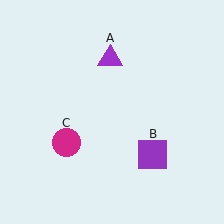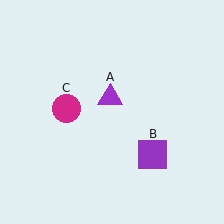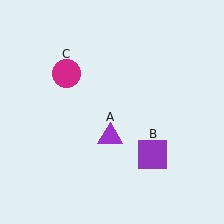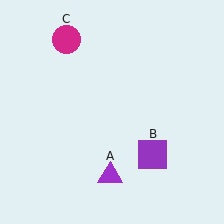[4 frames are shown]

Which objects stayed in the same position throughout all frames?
Purple square (object B) remained stationary.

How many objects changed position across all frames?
2 objects changed position: purple triangle (object A), magenta circle (object C).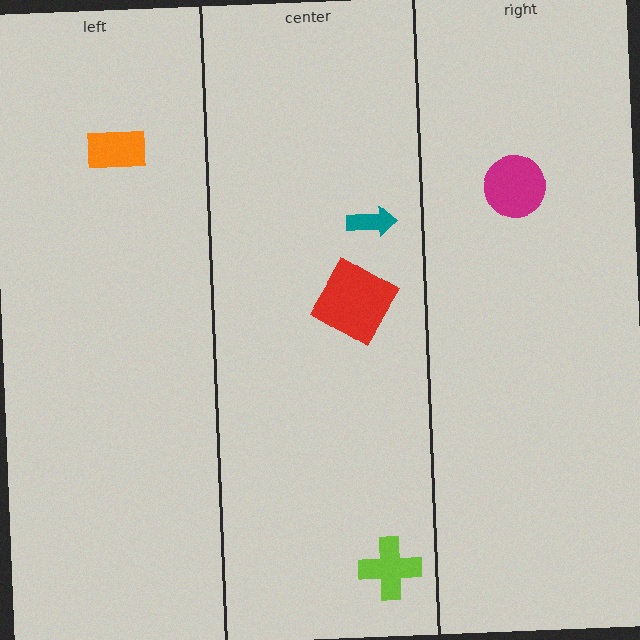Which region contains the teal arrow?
The center region.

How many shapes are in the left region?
1.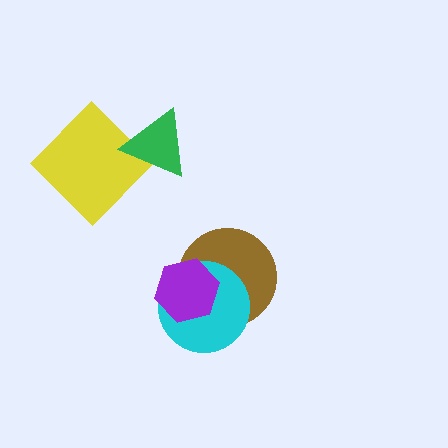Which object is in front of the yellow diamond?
The green triangle is in front of the yellow diamond.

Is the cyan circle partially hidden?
Yes, it is partially covered by another shape.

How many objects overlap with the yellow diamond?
1 object overlaps with the yellow diamond.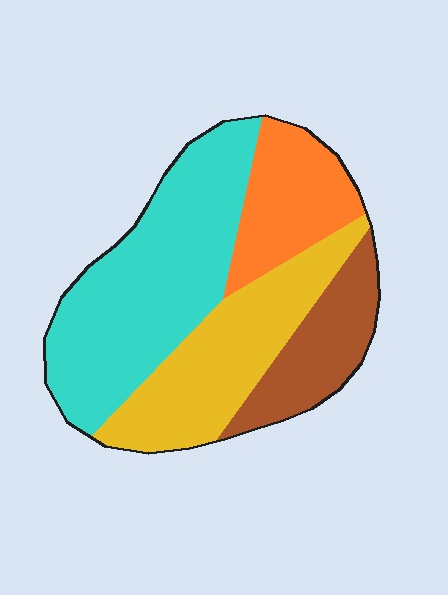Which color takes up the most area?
Cyan, at roughly 40%.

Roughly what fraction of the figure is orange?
Orange takes up about one sixth (1/6) of the figure.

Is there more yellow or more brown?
Yellow.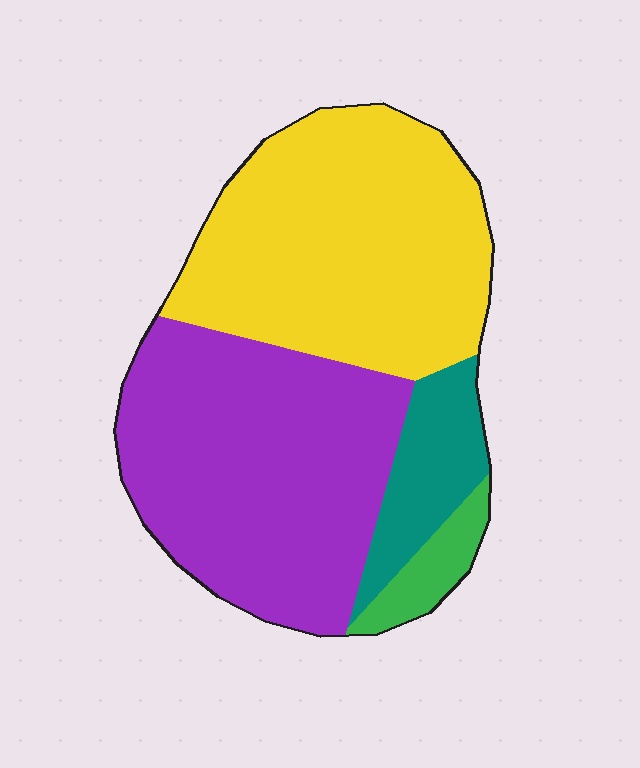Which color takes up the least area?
Green, at roughly 5%.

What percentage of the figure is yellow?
Yellow covers about 40% of the figure.